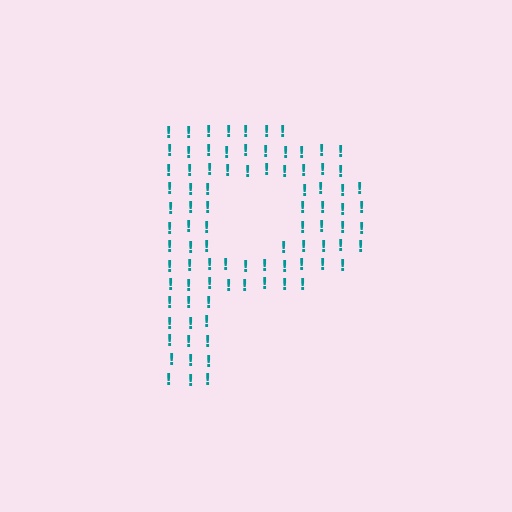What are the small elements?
The small elements are exclamation marks.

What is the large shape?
The large shape is the letter P.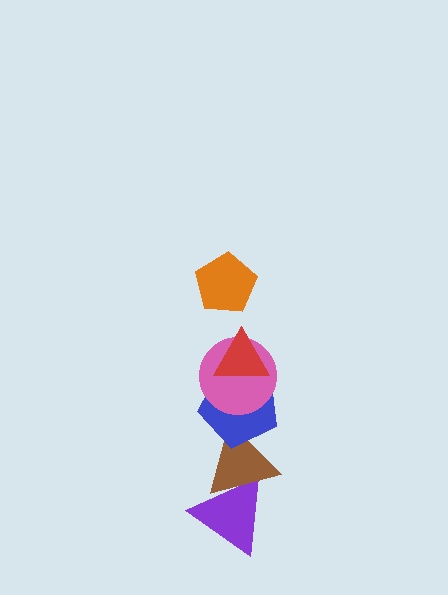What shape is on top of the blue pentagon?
The pink circle is on top of the blue pentagon.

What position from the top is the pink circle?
The pink circle is 3rd from the top.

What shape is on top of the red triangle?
The orange pentagon is on top of the red triangle.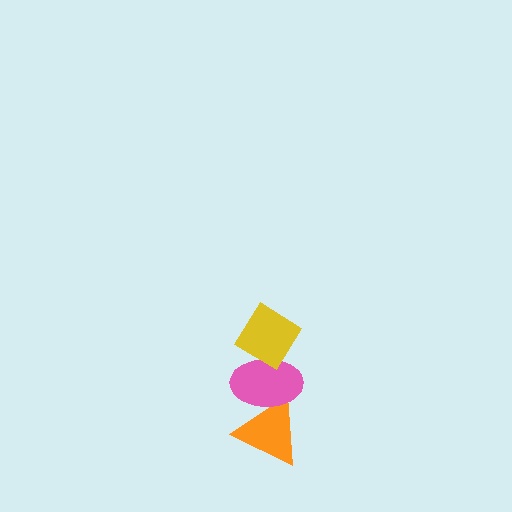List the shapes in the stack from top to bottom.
From top to bottom: the yellow diamond, the pink ellipse, the orange triangle.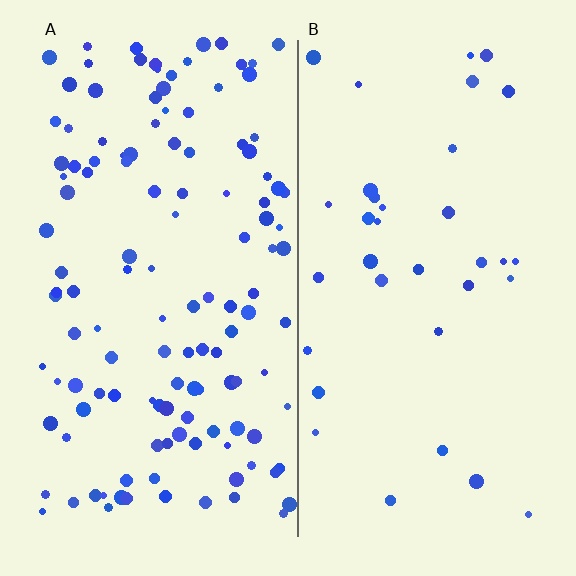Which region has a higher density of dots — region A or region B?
A (the left).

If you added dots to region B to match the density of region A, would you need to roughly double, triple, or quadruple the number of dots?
Approximately quadruple.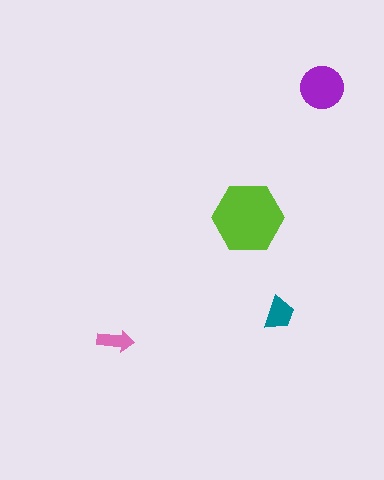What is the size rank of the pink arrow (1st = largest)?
4th.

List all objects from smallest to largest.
The pink arrow, the teal trapezoid, the purple circle, the lime hexagon.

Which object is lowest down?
The pink arrow is bottommost.